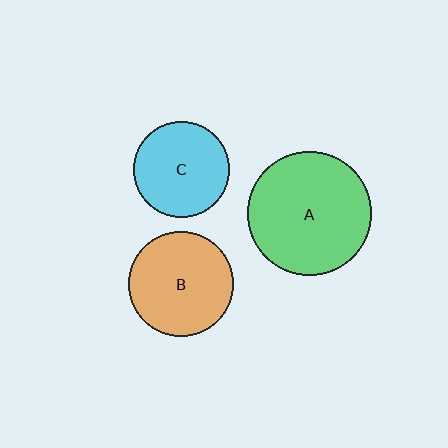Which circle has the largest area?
Circle A (green).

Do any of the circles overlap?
No, none of the circles overlap.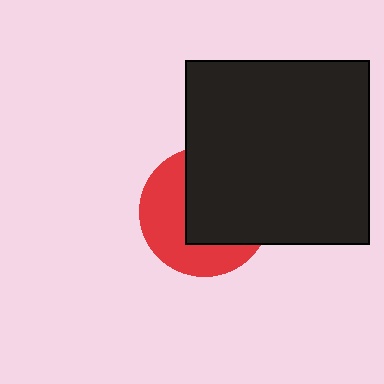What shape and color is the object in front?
The object in front is a black square.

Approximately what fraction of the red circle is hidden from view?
Roughly 55% of the red circle is hidden behind the black square.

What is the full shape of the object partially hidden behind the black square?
The partially hidden object is a red circle.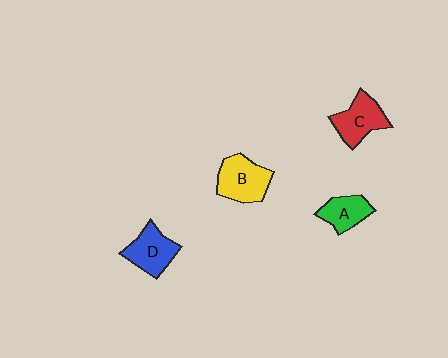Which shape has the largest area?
Shape B (yellow).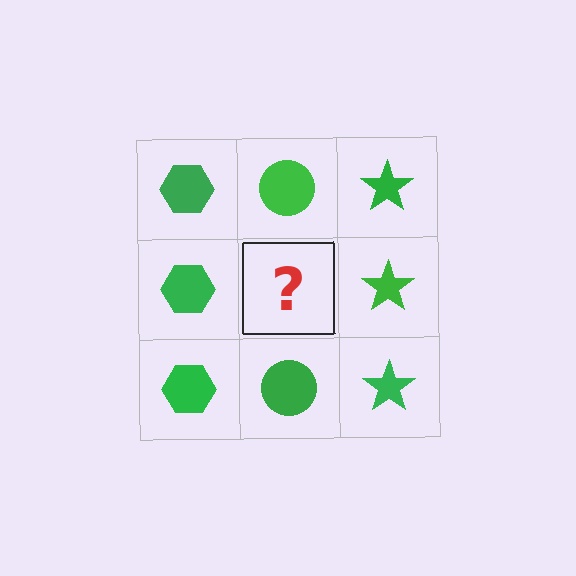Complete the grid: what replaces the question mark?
The question mark should be replaced with a green circle.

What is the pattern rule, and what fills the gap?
The rule is that each column has a consistent shape. The gap should be filled with a green circle.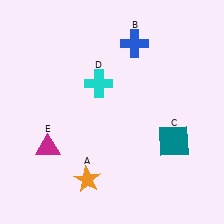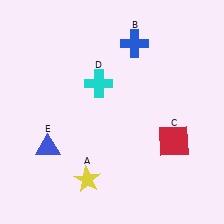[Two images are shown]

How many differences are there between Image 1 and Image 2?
There are 3 differences between the two images.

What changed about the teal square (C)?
In Image 1, C is teal. In Image 2, it changed to red.